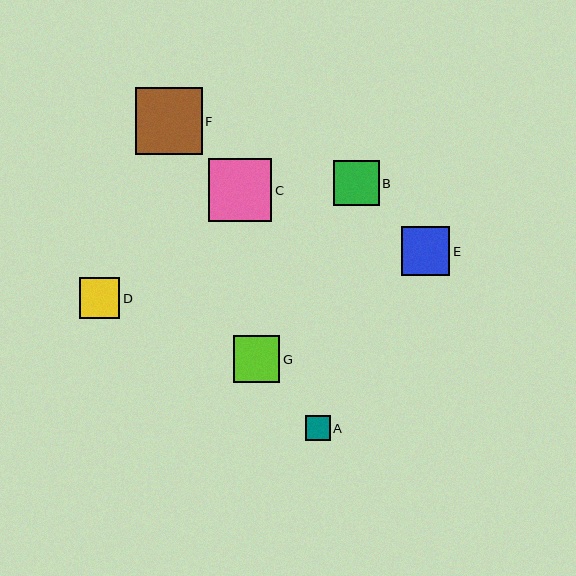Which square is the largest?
Square F is the largest with a size of approximately 67 pixels.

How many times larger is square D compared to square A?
Square D is approximately 1.7 times the size of square A.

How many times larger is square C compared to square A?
Square C is approximately 2.6 times the size of square A.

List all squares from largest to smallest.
From largest to smallest: F, C, E, G, B, D, A.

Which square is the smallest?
Square A is the smallest with a size of approximately 24 pixels.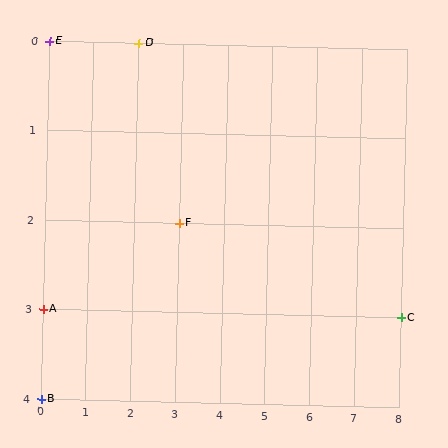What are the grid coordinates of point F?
Point F is at grid coordinates (3, 2).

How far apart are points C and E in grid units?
Points C and E are 8 columns and 3 rows apart (about 8.5 grid units diagonally).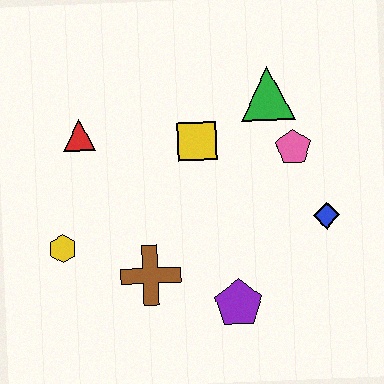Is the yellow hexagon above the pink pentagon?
No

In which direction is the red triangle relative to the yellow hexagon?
The red triangle is above the yellow hexagon.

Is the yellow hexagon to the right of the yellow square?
No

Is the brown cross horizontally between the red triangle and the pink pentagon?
Yes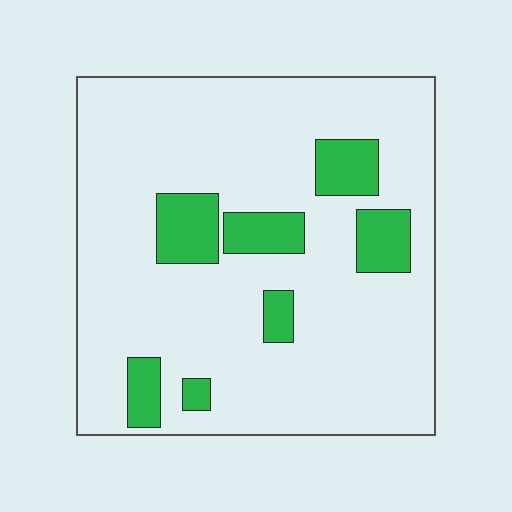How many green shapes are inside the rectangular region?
7.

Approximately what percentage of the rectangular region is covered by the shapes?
Approximately 15%.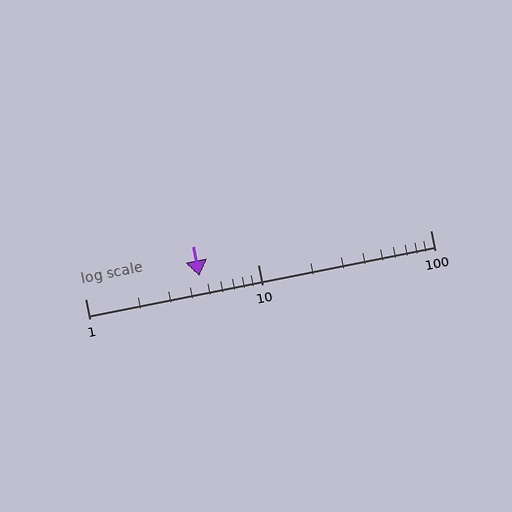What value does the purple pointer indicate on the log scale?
The pointer indicates approximately 4.6.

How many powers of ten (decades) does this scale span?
The scale spans 2 decades, from 1 to 100.